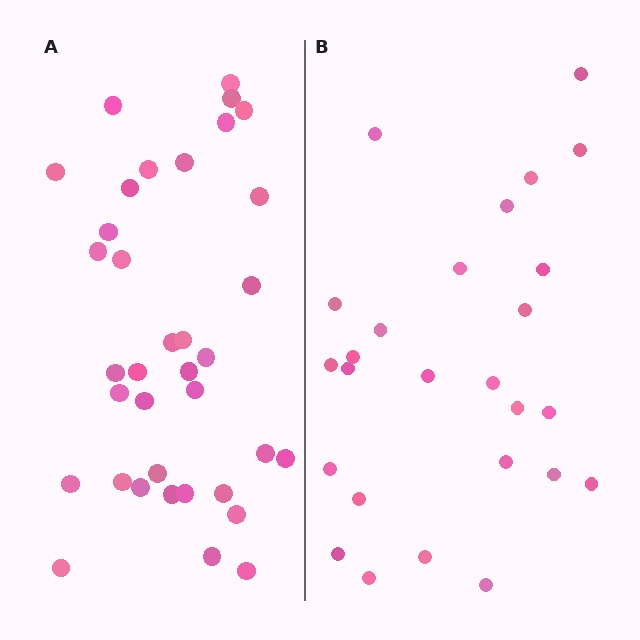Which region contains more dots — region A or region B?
Region A (the left region) has more dots.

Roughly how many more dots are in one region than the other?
Region A has roughly 10 or so more dots than region B.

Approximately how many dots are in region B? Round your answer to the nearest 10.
About 30 dots. (The exact count is 26, which rounds to 30.)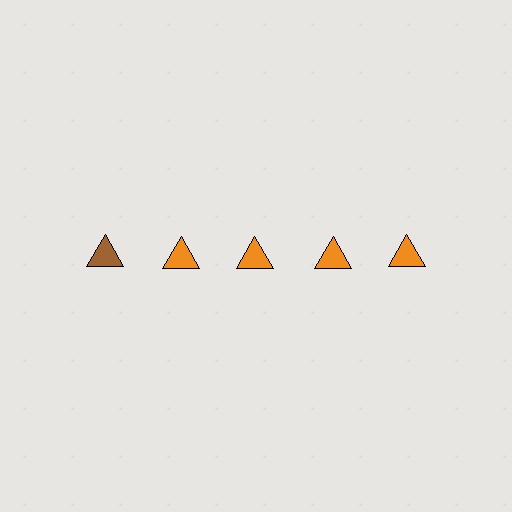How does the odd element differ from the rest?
It has a different color: brown instead of orange.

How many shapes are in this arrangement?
There are 5 shapes arranged in a grid pattern.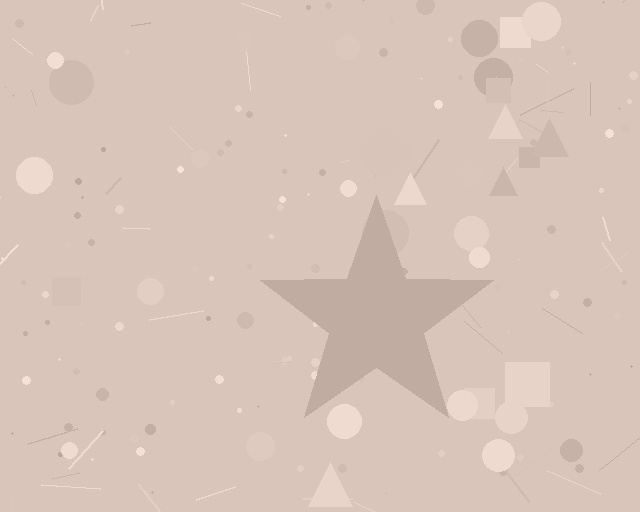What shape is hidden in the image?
A star is hidden in the image.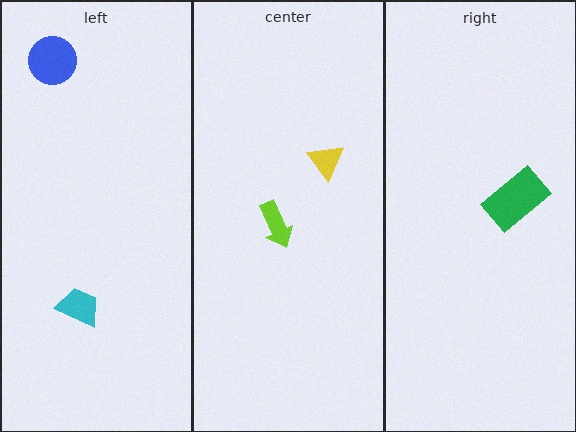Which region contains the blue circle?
The left region.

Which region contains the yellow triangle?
The center region.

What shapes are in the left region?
The cyan trapezoid, the blue circle.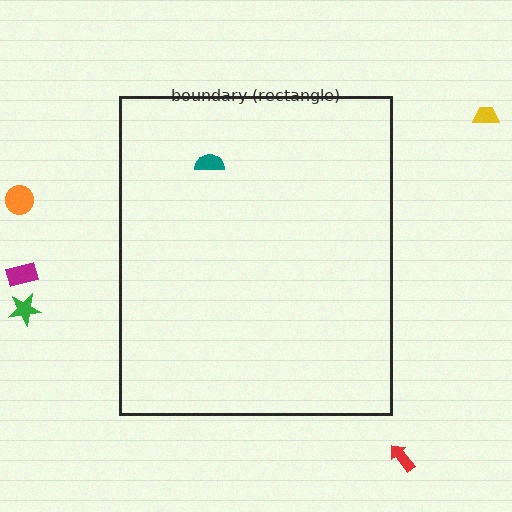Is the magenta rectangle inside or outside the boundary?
Outside.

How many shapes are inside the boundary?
1 inside, 5 outside.